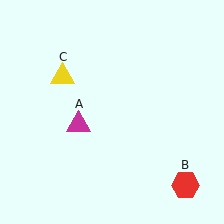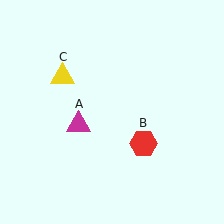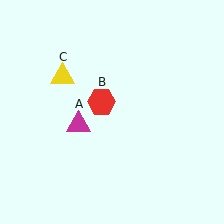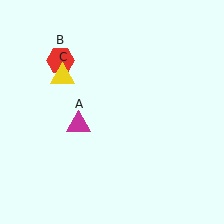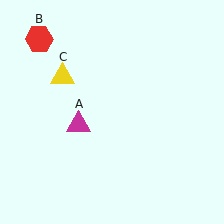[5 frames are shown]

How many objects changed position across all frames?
1 object changed position: red hexagon (object B).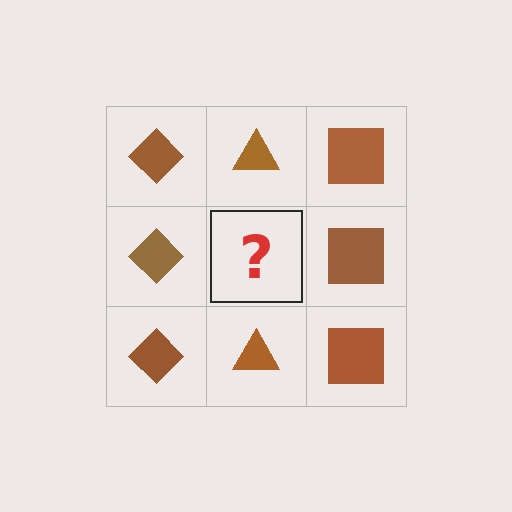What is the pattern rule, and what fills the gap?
The rule is that each column has a consistent shape. The gap should be filled with a brown triangle.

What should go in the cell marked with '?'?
The missing cell should contain a brown triangle.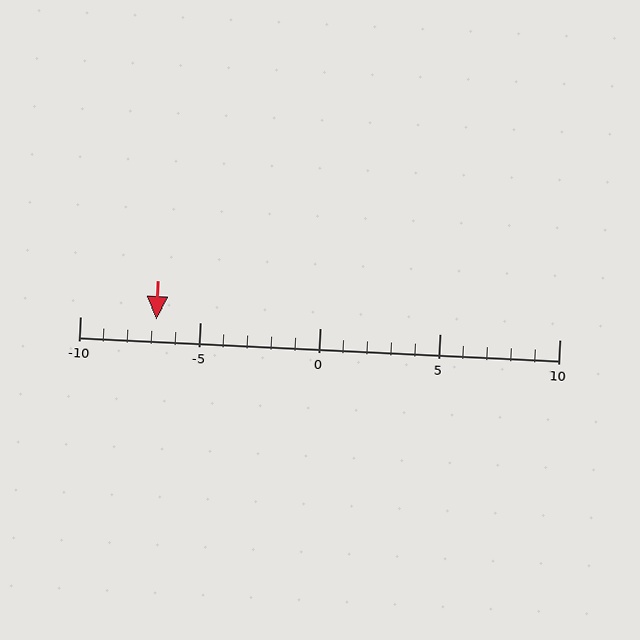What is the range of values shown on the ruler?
The ruler shows values from -10 to 10.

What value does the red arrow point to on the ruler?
The red arrow points to approximately -7.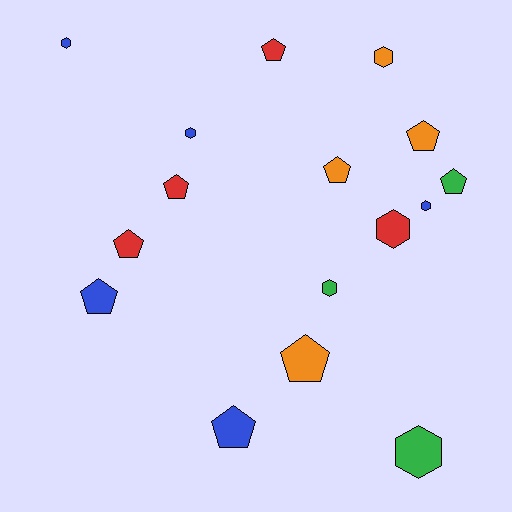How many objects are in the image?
There are 16 objects.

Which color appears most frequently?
Blue, with 5 objects.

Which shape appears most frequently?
Pentagon, with 9 objects.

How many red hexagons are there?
There is 1 red hexagon.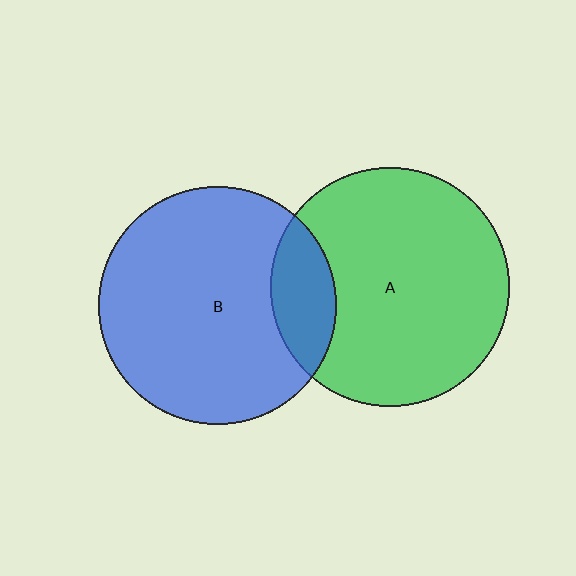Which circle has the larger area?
Circle A (green).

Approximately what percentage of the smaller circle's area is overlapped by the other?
Approximately 15%.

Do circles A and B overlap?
Yes.